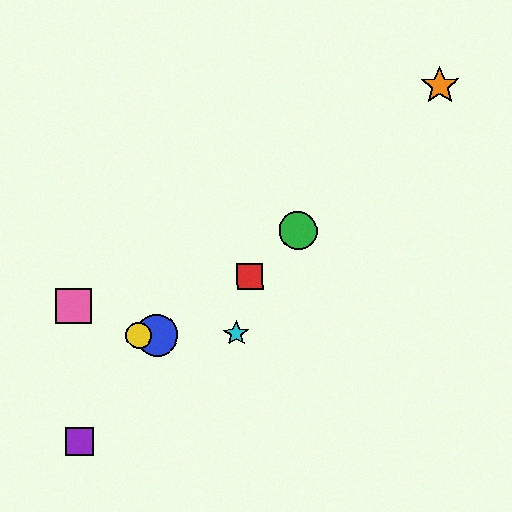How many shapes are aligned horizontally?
3 shapes (the blue circle, the yellow circle, the cyan star) are aligned horizontally.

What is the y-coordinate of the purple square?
The purple square is at y≈441.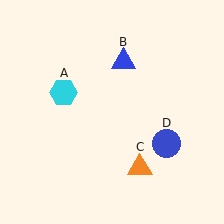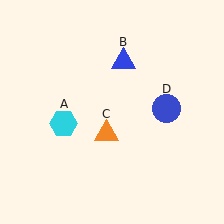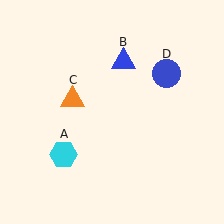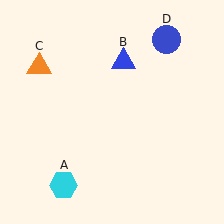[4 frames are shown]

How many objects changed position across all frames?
3 objects changed position: cyan hexagon (object A), orange triangle (object C), blue circle (object D).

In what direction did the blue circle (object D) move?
The blue circle (object D) moved up.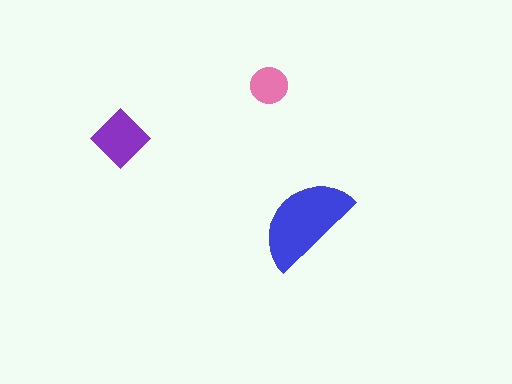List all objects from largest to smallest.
The blue semicircle, the purple diamond, the pink circle.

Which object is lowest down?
The blue semicircle is bottommost.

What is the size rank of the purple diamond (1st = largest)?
2nd.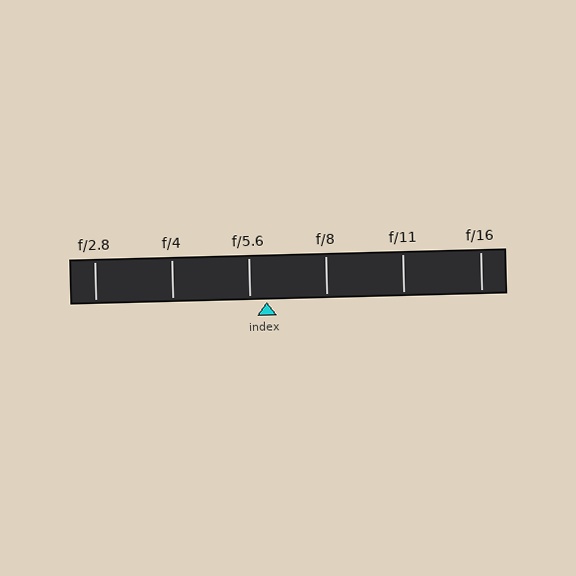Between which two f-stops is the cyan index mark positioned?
The index mark is between f/5.6 and f/8.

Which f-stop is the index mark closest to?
The index mark is closest to f/5.6.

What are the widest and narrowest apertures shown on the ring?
The widest aperture shown is f/2.8 and the narrowest is f/16.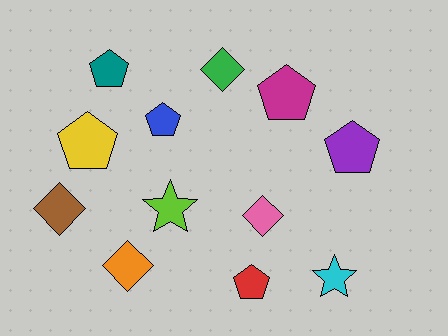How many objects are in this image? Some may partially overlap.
There are 12 objects.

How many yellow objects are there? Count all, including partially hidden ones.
There is 1 yellow object.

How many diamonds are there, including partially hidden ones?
There are 4 diamonds.